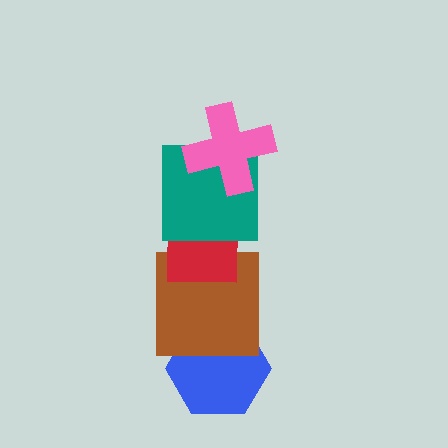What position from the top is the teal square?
The teal square is 2nd from the top.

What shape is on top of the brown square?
The red square is on top of the brown square.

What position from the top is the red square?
The red square is 3rd from the top.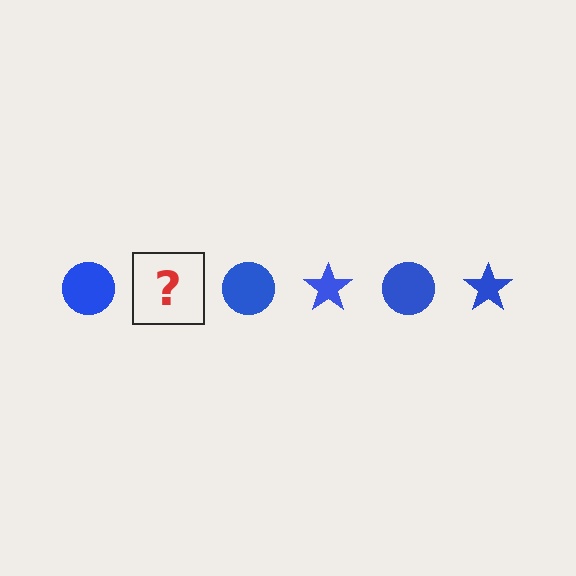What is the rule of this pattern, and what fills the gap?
The rule is that the pattern cycles through circle, star shapes in blue. The gap should be filled with a blue star.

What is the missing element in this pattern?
The missing element is a blue star.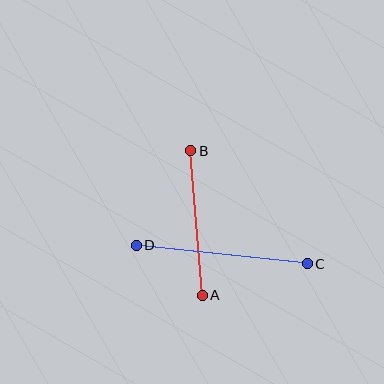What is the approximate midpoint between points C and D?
The midpoint is at approximately (222, 254) pixels.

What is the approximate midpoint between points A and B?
The midpoint is at approximately (196, 223) pixels.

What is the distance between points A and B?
The distance is approximately 145 pixels.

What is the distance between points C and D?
The distance is approximately 172 pixels.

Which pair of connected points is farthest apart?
Points C and D are farthest apart.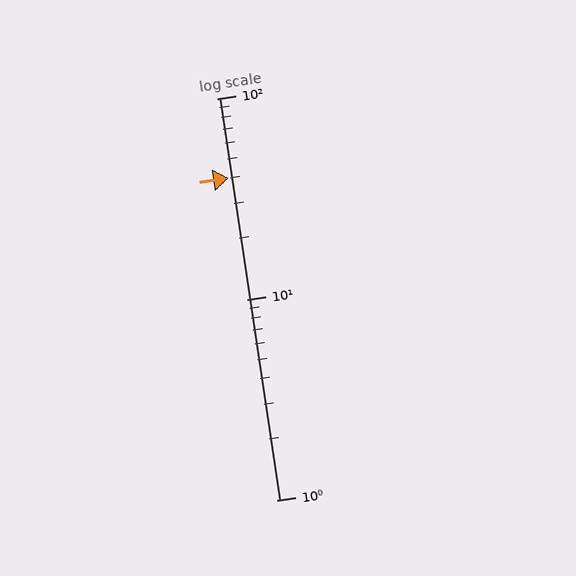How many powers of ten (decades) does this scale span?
The scale spans 2 decades, from 1 to 100.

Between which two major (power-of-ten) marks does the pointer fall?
The pointer is between 10 and 100.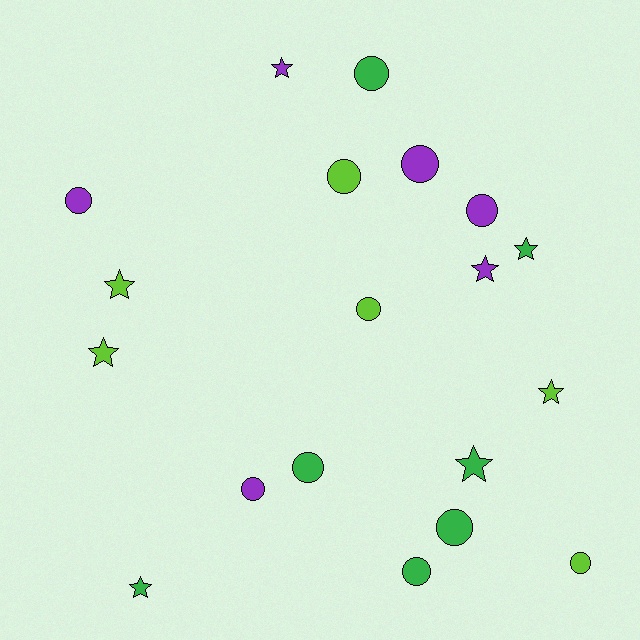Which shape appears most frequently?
Circle, with 11 objects.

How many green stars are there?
There are 3 green stars.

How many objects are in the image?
There are 19 objects.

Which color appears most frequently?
Green, with 7 objects.